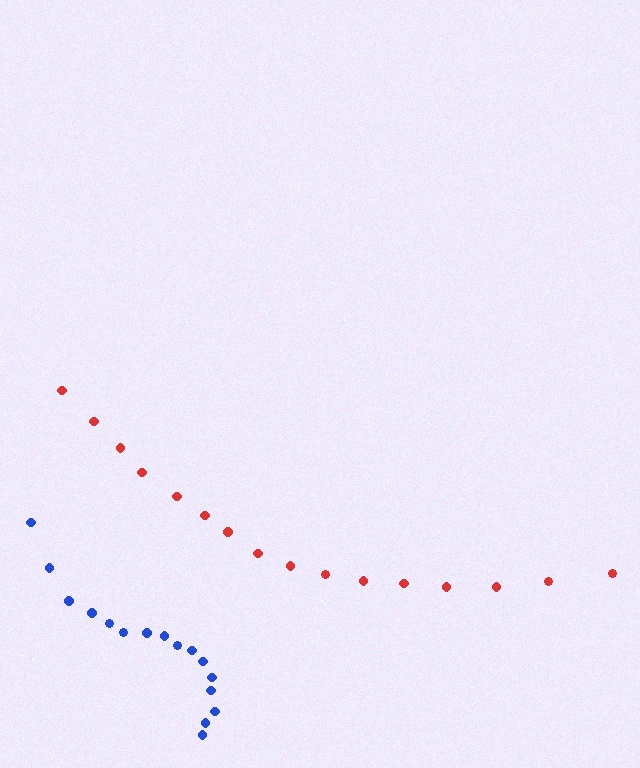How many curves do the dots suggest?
There are 2 distinct paths.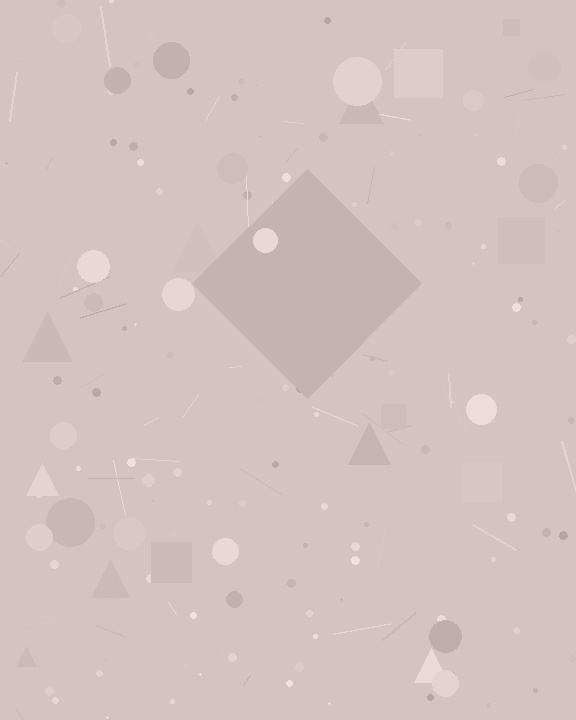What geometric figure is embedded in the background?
A diamond is embedded in the background.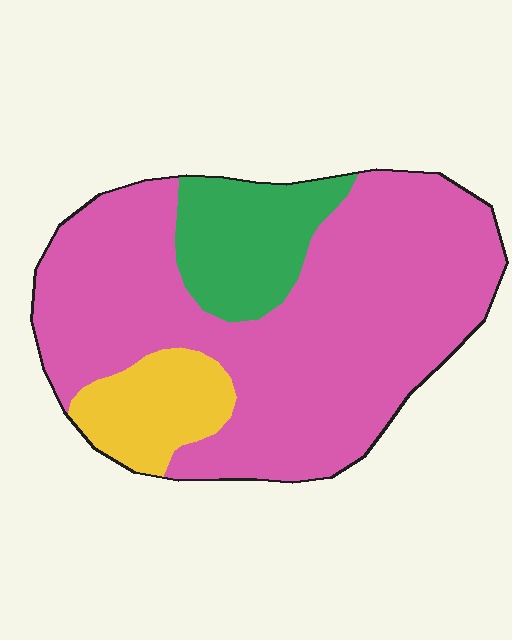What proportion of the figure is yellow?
Yellow covers about 10% of the figure.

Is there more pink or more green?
Pink.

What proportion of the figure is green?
Green takes up less than a quarter of the figure.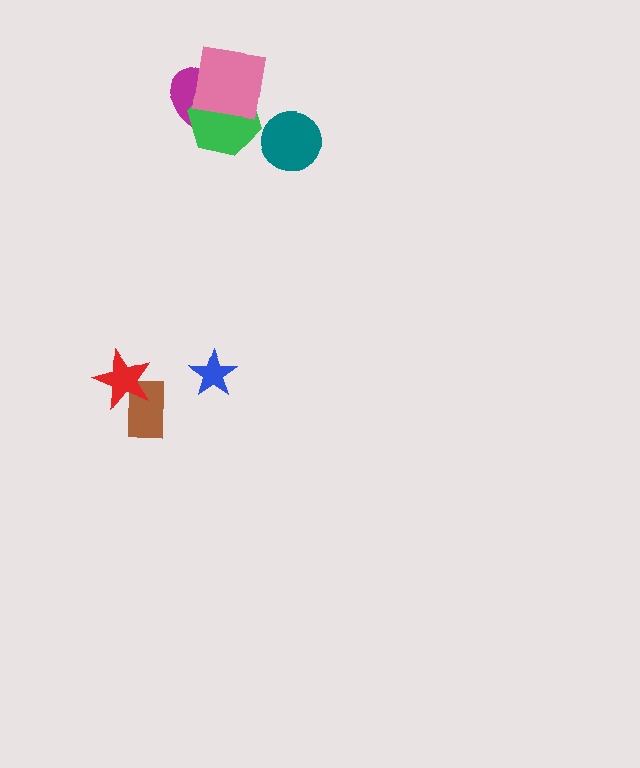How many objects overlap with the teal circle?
0 objects overlap with the teal circle.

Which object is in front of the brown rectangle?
The red star is in front of the brown rectangle.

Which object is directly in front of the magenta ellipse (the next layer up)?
The green hexagon is directly in front of the magenta ellipse.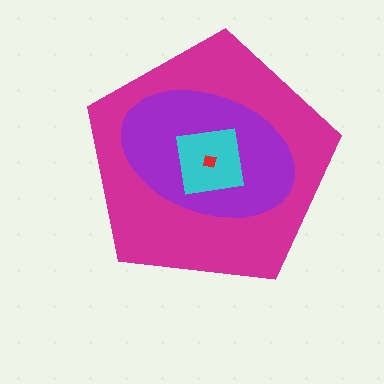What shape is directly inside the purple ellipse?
The cyan square.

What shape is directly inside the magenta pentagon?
The purple ellipse.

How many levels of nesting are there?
4.